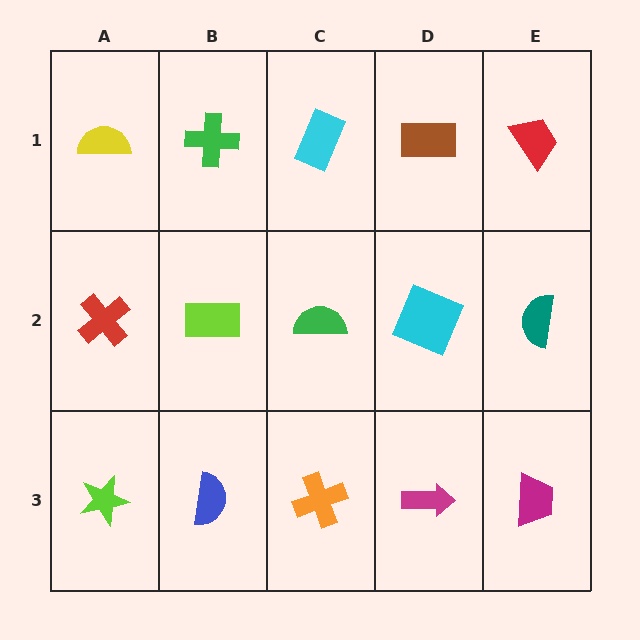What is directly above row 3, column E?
A teal semicircle.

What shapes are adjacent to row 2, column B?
A green cross (row 1, column B), a blue semicircle (row 3, column B), a red cross (row 2, column A), a green semicircle (row 2, column C).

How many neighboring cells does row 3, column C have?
3.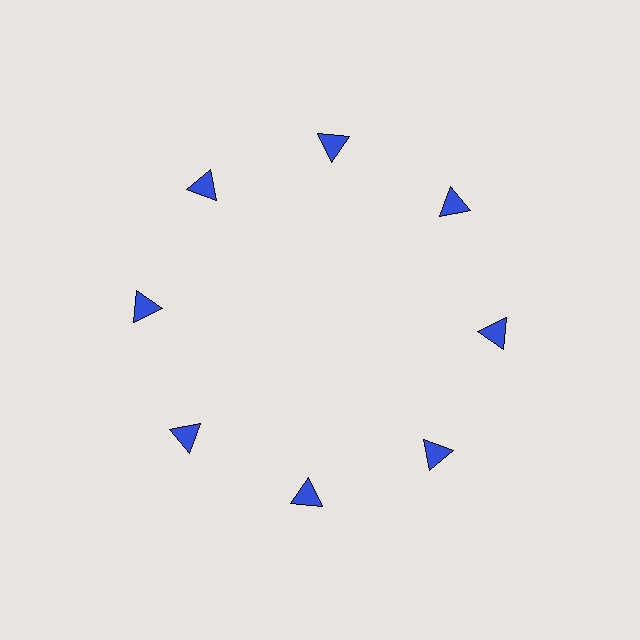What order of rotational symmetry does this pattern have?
This pattern has 8-fold rotational symmetry.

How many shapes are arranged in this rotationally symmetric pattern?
There are 8 shapes, arranged in 8 groups of 1.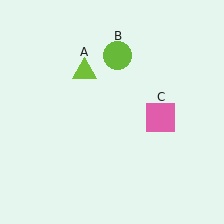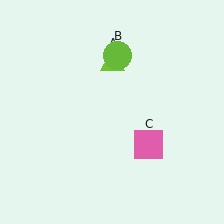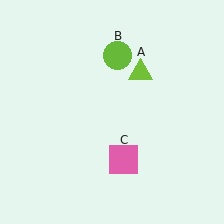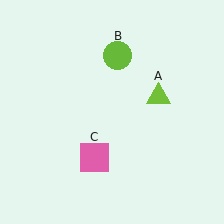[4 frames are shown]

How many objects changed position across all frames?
2 objects changed position: lime triangle (object A), pink square (object C).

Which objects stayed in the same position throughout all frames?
Lime circle (object B) remained stationary.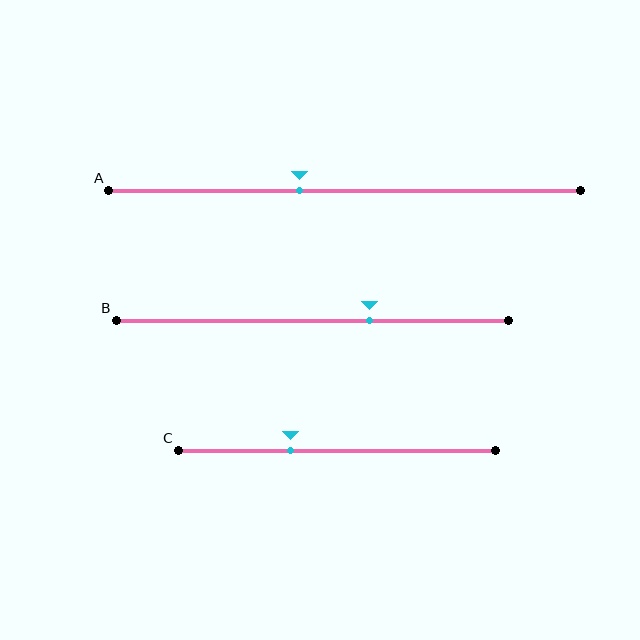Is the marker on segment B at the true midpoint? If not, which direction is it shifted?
No, the marker on segment B is shifted to the right by about 15% of the segment length.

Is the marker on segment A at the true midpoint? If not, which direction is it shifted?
No, the marker on segment A is shifted to the left by about 9% of the segment length.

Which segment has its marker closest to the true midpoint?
Segment A has its marker closest to the true midpoint.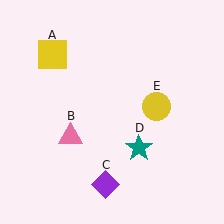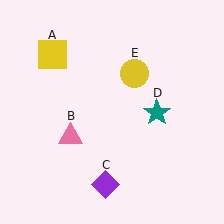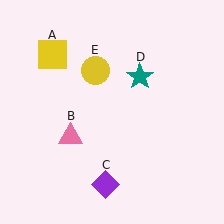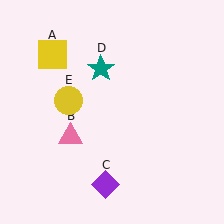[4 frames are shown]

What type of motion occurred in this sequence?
The teal star (object D), yellow circle (object E) rotated counterclockwise around the center of the scene.